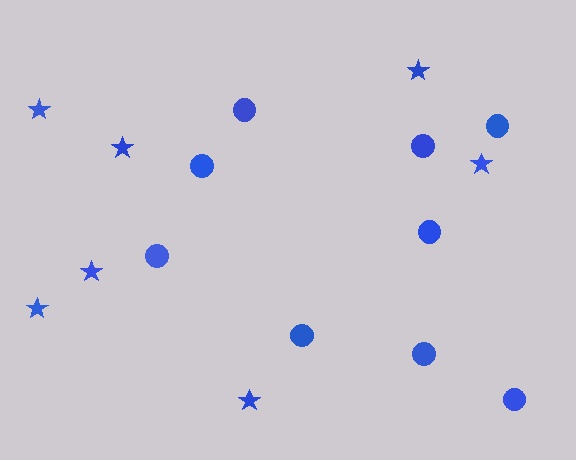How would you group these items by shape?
There are 2 groups: one group of stars (7) and one group of circles (9).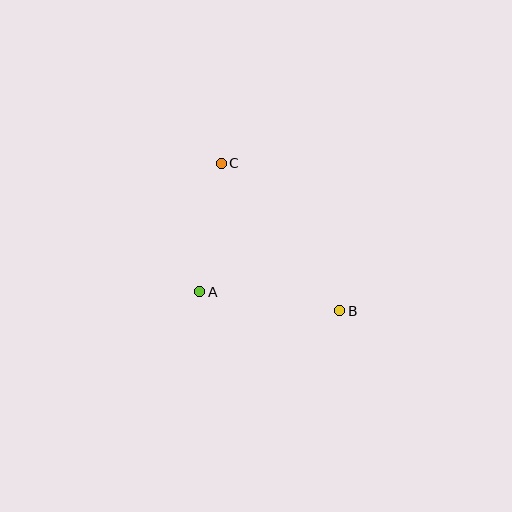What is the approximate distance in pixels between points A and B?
The distance between A and B is approximately 141 pixels.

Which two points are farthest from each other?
Points B and C are farthest from each other.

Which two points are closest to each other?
Points A and C are closest to each other.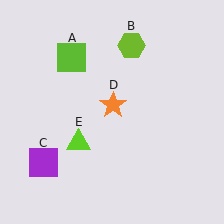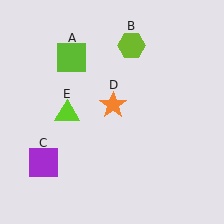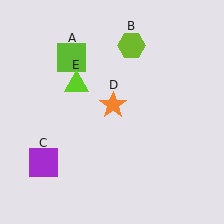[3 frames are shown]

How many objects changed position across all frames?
1 object changed position: lime triangle (object E).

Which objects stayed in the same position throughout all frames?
Lime square (object A) and lime hexagon (object B) and purple square (object C) and orange star (object D) remained stationary.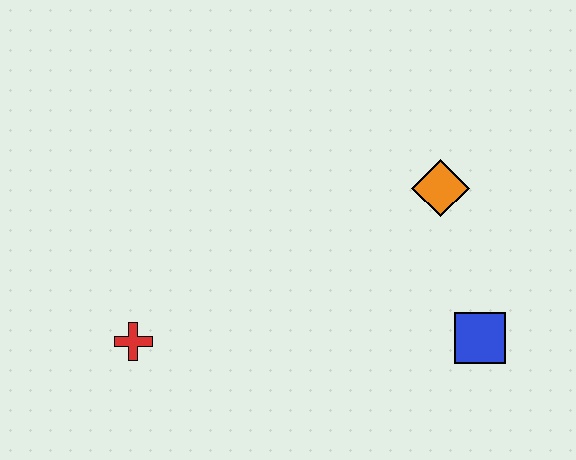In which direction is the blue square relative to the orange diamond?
The blue square is below the orange diamond.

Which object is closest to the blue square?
The orange diamond is closest to the blue square.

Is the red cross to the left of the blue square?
Yes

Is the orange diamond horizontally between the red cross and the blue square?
Yes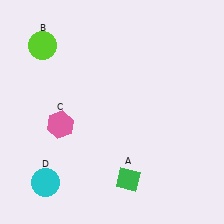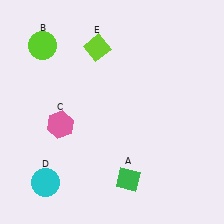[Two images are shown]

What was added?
A lime diamond (E) was added in Image 2.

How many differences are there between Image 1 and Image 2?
There is 1 difference between the two images.